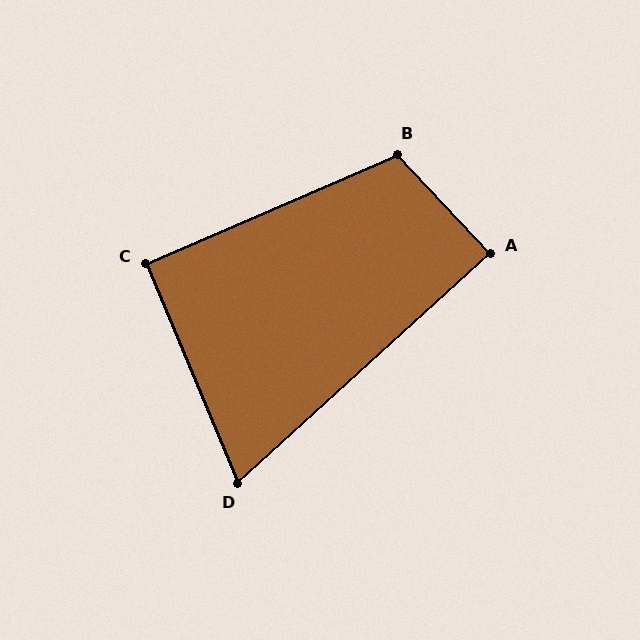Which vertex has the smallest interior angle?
D, at approximately 70 degrees.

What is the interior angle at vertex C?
Approximately 91 degrees (approximately right).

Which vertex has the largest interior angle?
B, at approximately 110 degrees.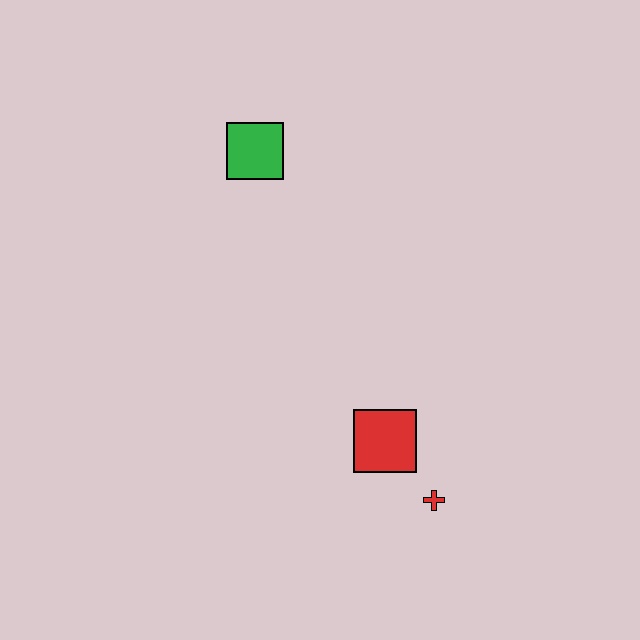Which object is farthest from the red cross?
The green square is farthest from the red cross.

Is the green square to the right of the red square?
No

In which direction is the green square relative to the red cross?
The green square is above the red cross.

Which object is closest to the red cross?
The red square is closest to the red cross.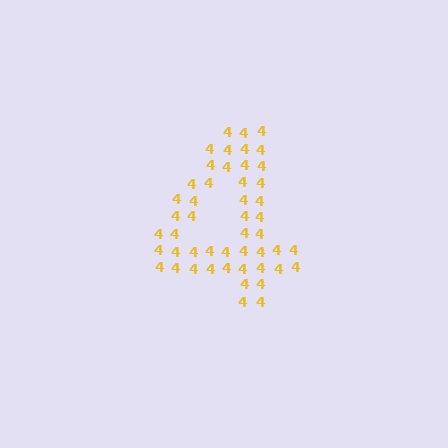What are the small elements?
The small elements are digit 4's.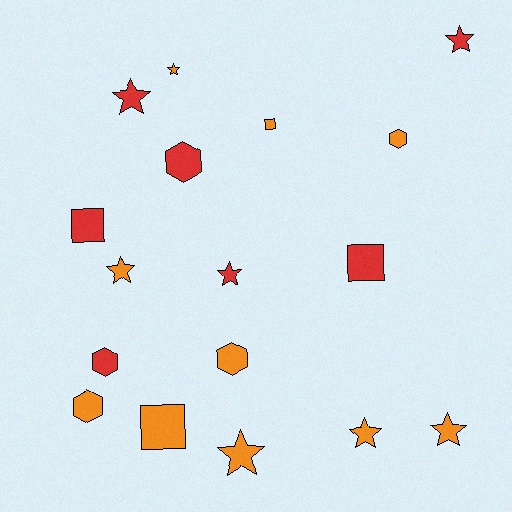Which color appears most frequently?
Orange, with 10 objects.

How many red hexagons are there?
There are 2 red hexagons.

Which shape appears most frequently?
Star, with 8 objects.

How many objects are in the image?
There are 17 objects.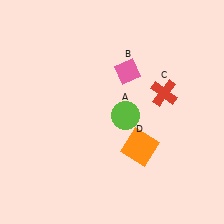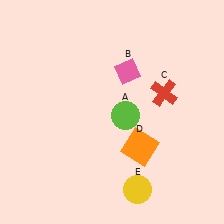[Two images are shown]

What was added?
A yellow circle (E) was added in Image 2.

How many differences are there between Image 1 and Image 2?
There is 1 difference between the two images.